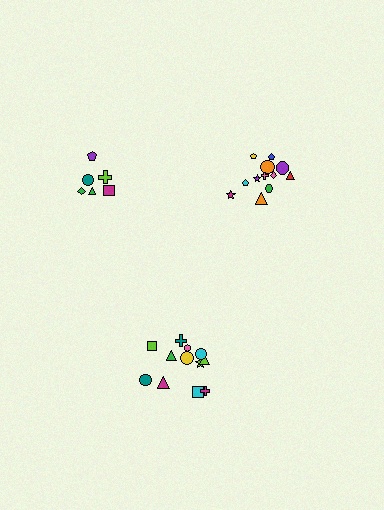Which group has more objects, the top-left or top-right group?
The top-right group.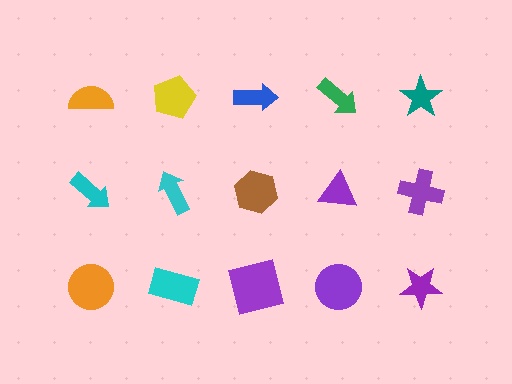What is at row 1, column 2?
A yellow pentagon.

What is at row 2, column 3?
A brown hexagon.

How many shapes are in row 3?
5 shapes.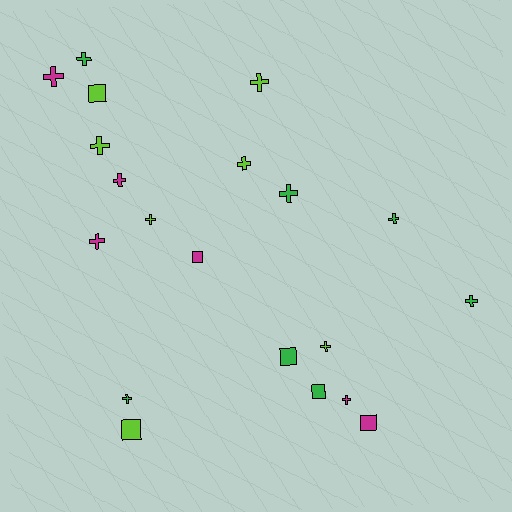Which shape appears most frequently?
Cross, with 14 objects.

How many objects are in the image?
There are 20 objects.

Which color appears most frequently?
Green, with 7 objects.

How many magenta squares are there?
There are 2 magenta squares.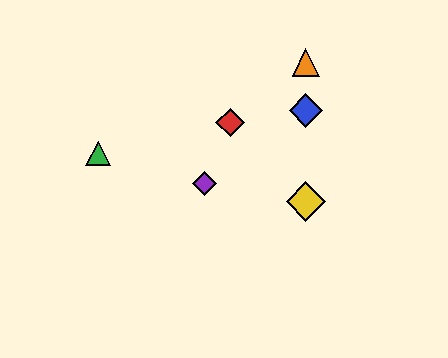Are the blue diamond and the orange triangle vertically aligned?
Yes, both are at x≈306.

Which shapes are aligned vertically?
The blue diamond, the yellow diamond, the orange triangle are aligned vertically.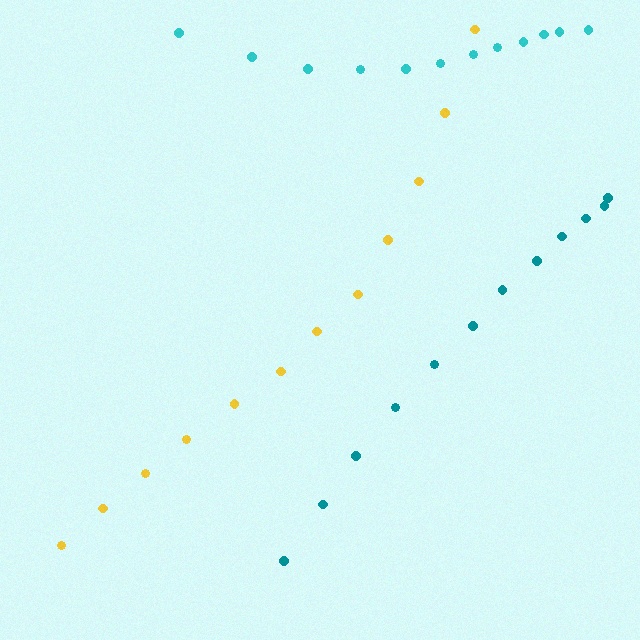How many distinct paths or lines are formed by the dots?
There are 3 distinct paths.